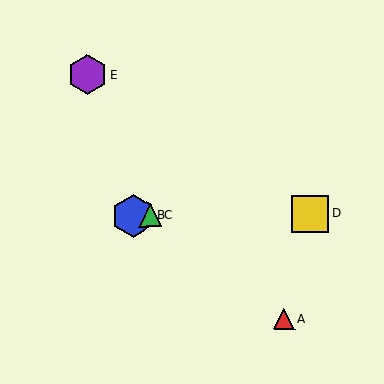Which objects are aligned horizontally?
Objects B, C, D are aligned horizontally.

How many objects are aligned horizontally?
3 objects (B, C, D) are aligned horizontally.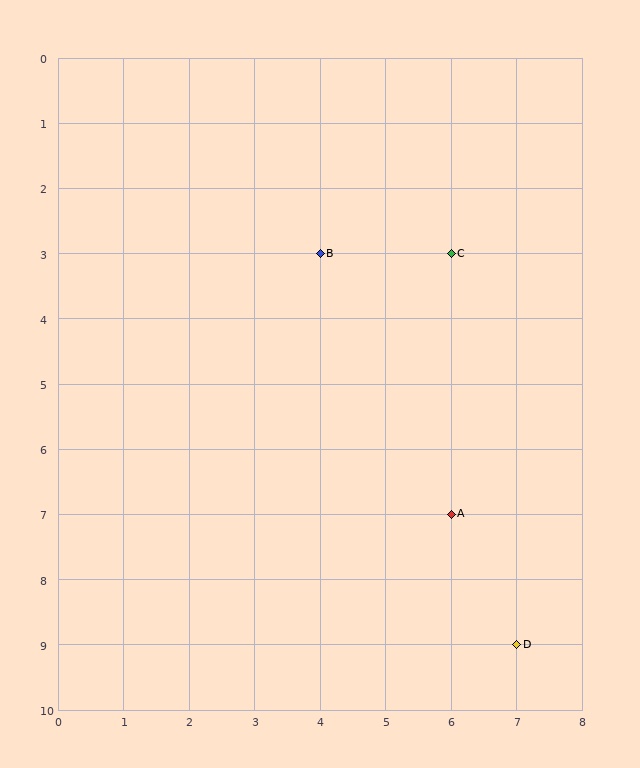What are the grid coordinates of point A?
Point A is at grid coordinates (6, 7).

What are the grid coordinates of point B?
Point B is at grid coordinates (4, 3).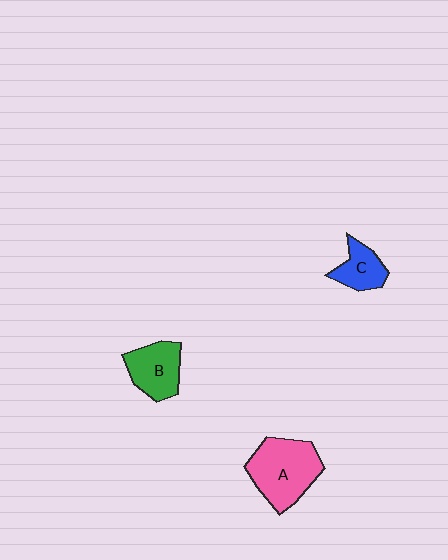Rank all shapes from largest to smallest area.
From largest to smallest: A (pink), B (green), C (blue).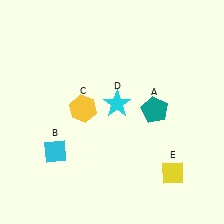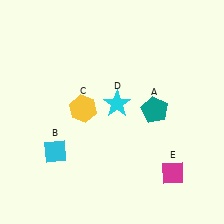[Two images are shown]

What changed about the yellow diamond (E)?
In Image 1, E is yellow. In Image 2, it changed to magenta.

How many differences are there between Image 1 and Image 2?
There is 1 difference between the two images.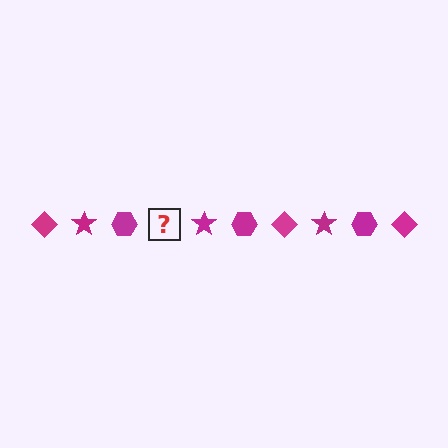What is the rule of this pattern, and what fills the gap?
The rule is that the pattern cycles through diamond, star, hexagon shapes in magenta. The gap should be filled with a magenta diamond.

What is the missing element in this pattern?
The missing element is a magenta diamond.